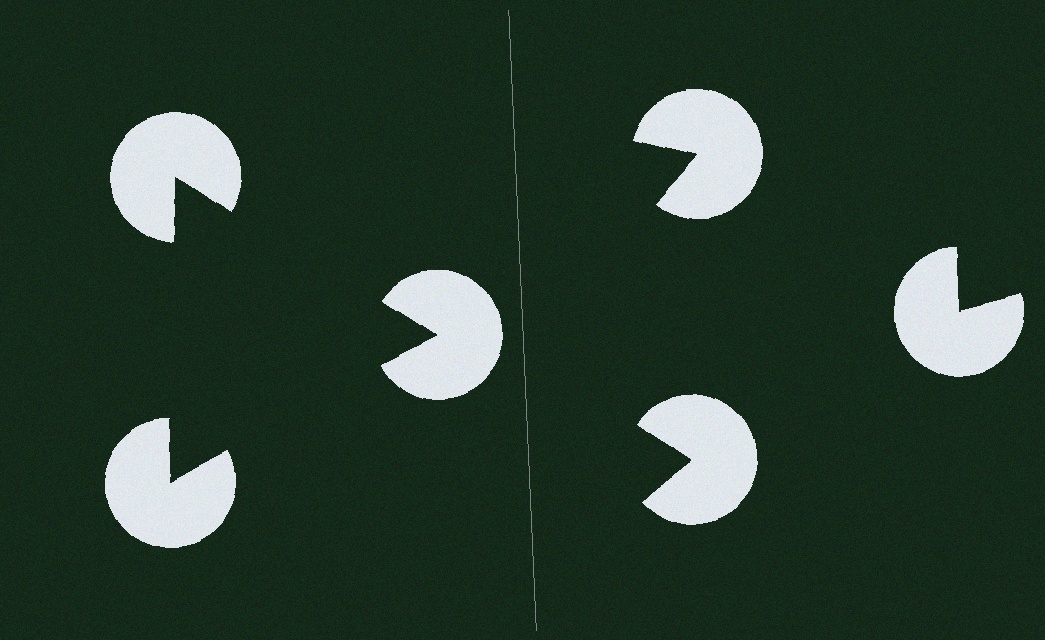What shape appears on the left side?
An illusory triangle.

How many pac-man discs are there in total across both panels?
6 — 3 on each side.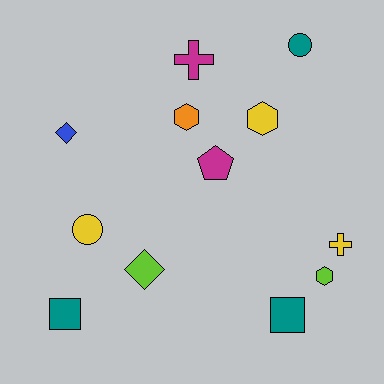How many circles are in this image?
There are 2 circles.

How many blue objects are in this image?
There is 1 blue object.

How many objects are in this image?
There are 12 objects.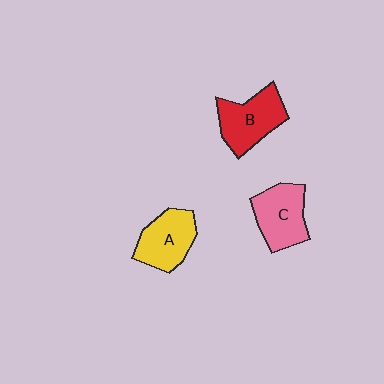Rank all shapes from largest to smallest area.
From largest to smallest: B (red), C (pink), A (yellow).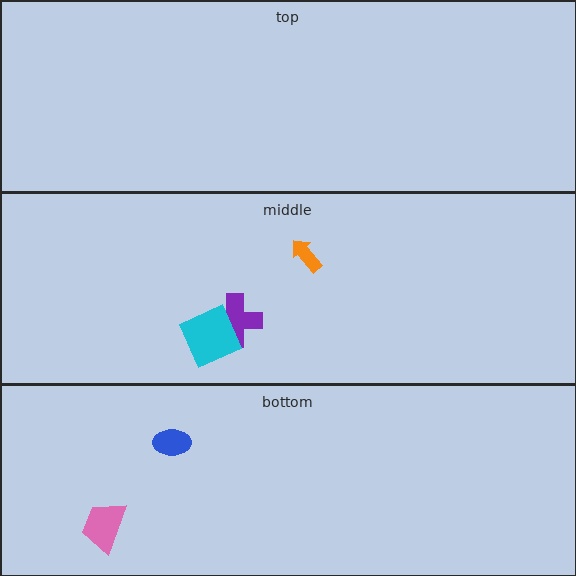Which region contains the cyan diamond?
The middle region.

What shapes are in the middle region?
The purple cross, the cyan diamond, the orange arrow.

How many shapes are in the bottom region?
2.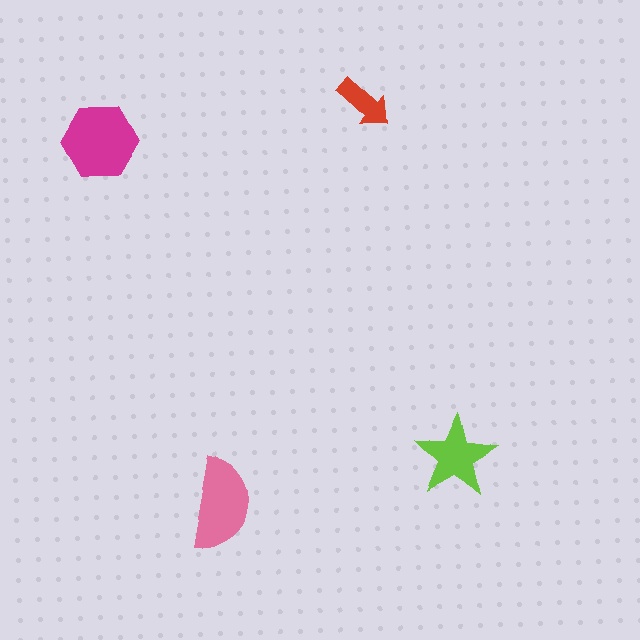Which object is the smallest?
The red arrow.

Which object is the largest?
The magenta hexagon.